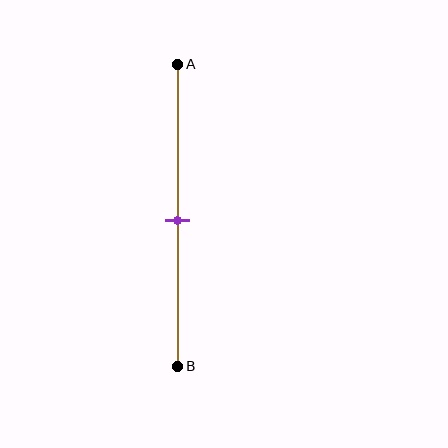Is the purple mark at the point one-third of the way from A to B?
No, the mark is at about 50% from A, not at the 33% one-third point.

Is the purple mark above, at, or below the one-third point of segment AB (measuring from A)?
The purple mark is below the one-third point of segment AB.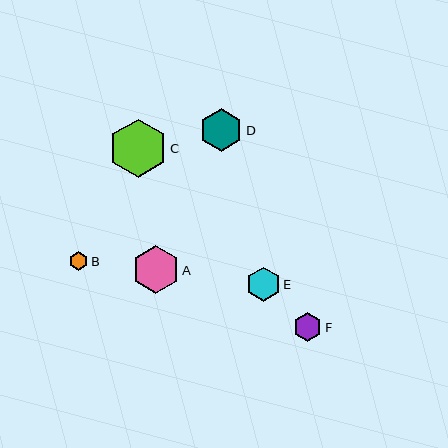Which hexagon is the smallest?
Hexagon B is the smallest with a size of approximately 19 pixels.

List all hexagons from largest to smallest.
From largest to smallest: C, A, D, E, F, B.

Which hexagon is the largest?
Hexagon C is the largest with a size of approximately 58 pixels.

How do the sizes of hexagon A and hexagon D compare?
Hexagon A and hexagon D are approximately the same size.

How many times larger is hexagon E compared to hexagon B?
Hexagon E is approximately 1.7 times the size of hexagon B.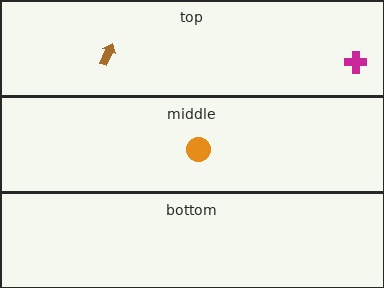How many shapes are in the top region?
2.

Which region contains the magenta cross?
The top region.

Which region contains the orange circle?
The middle region.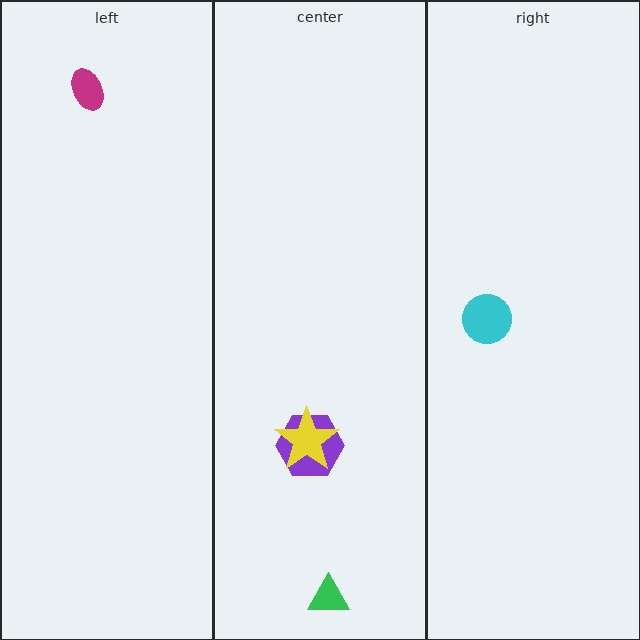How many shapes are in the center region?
3.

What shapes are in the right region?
The cyan circle.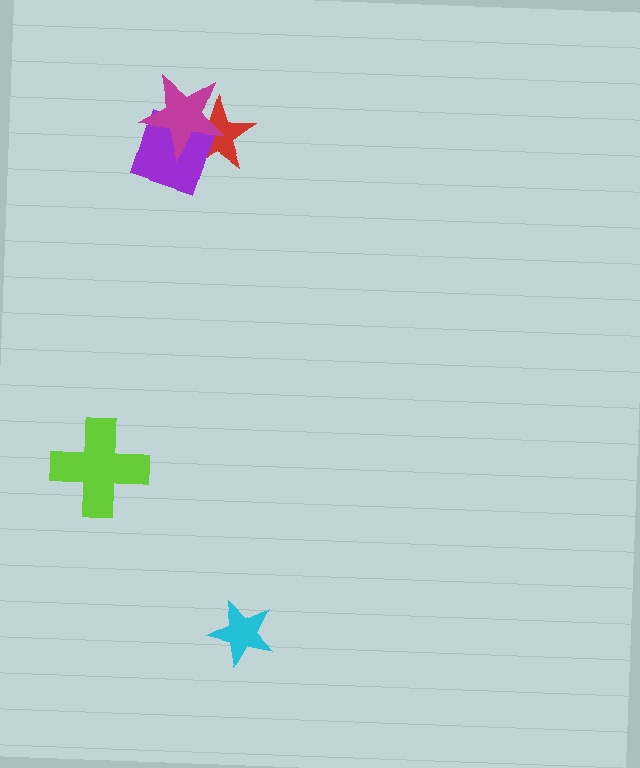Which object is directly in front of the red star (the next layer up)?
The purple diamond is directly in front of the red star.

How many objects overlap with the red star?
2 objects overlap with the red star.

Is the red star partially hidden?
Yes, it is partially covered by another shape.